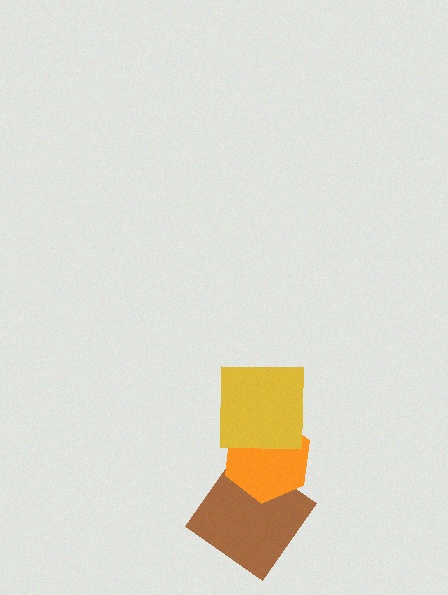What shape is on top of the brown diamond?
The orange hexagon is on top of the brown diamond.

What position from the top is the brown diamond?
The brown diamond is 3rd from the top.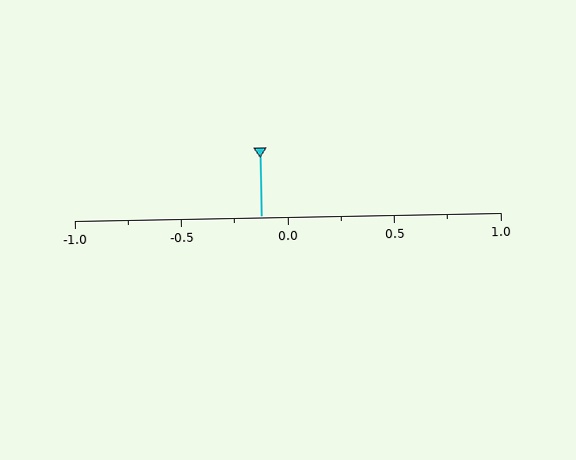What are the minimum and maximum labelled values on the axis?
The axis runs from -1.0 to 1.0.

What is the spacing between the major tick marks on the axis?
The major ticks are spaced 0.5 apart.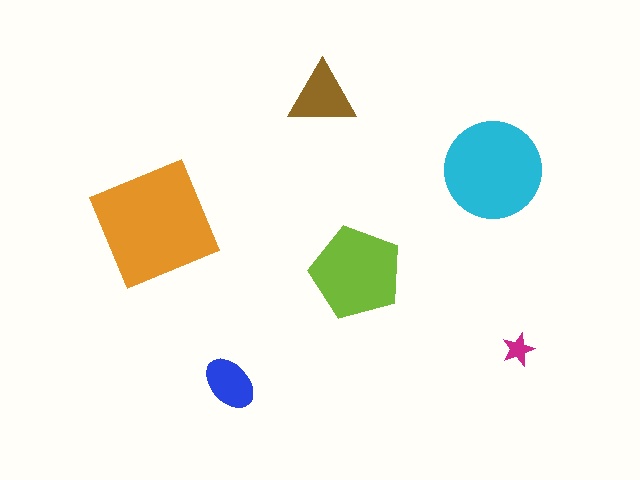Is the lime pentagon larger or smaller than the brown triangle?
Larger.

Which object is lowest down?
The blue ellipse is bottommost.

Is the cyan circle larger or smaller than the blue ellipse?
Larger.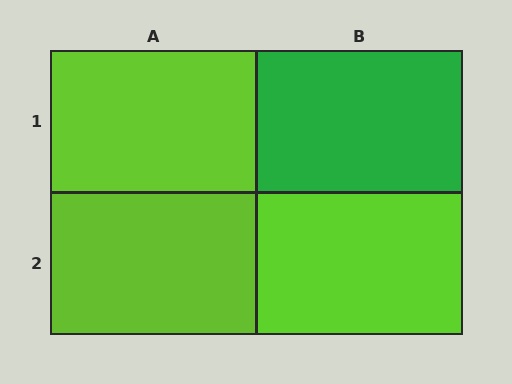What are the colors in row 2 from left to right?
Lime, lime.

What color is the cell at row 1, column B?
Green.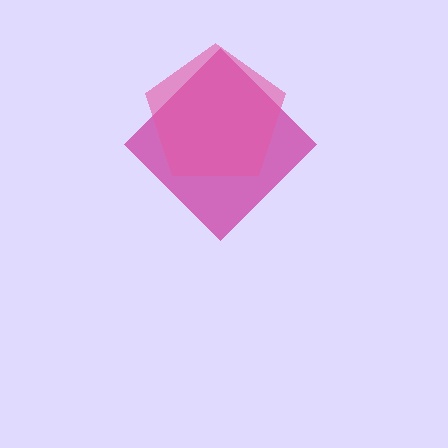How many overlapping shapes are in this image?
There are 2 overlapping shapes in the image.